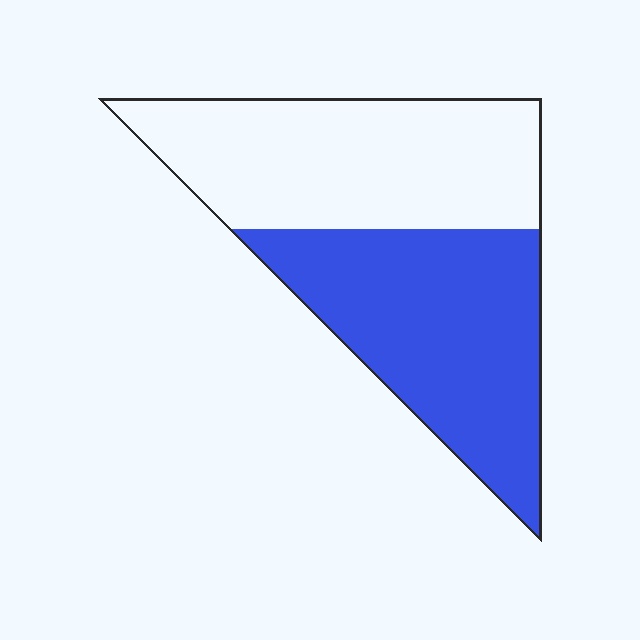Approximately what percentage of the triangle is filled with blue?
Approximately 50%.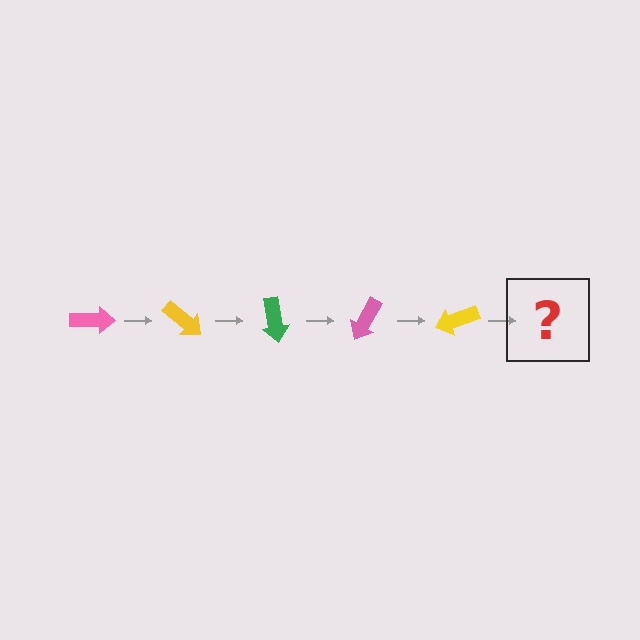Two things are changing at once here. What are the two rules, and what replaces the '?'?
The two rules are that it rotates 40 degrees each step and the color cycles through pink, yellow, and green. The '?' should be a green arrow, rotated 200 degrees from the start.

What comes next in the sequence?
The next element should be a green arrow, rotated 200 degrees from the start.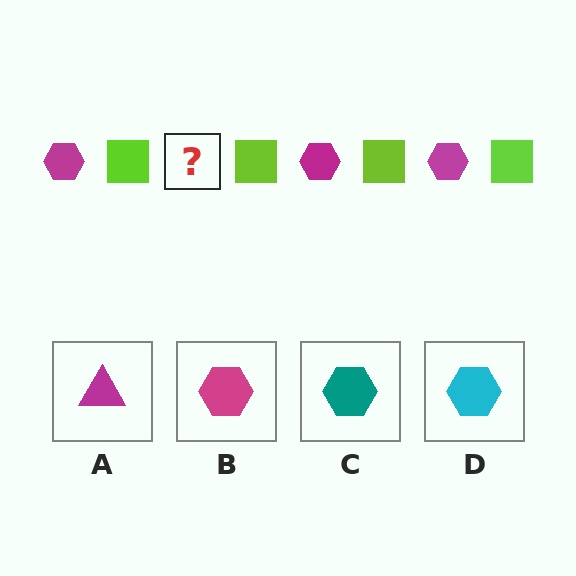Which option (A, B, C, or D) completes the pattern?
B.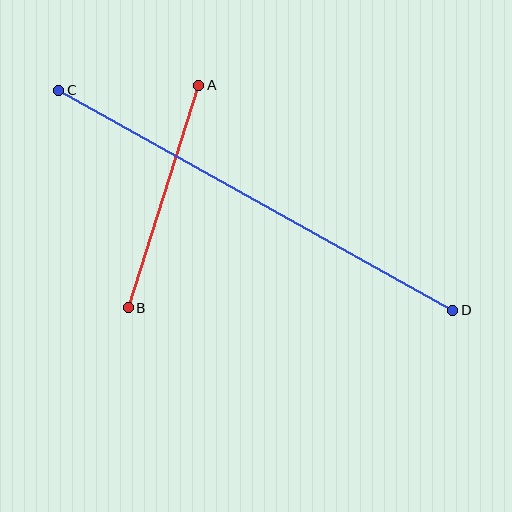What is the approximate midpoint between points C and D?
The midpoint is at approximately (256, 200) pixels.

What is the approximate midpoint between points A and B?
The midpoint is at approximately (163, 197) pixels.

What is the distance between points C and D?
The distance is approximately 451 pixels.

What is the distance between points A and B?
The distance is approximately 234 pixels.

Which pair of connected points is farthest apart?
Points C and D are farthest apart.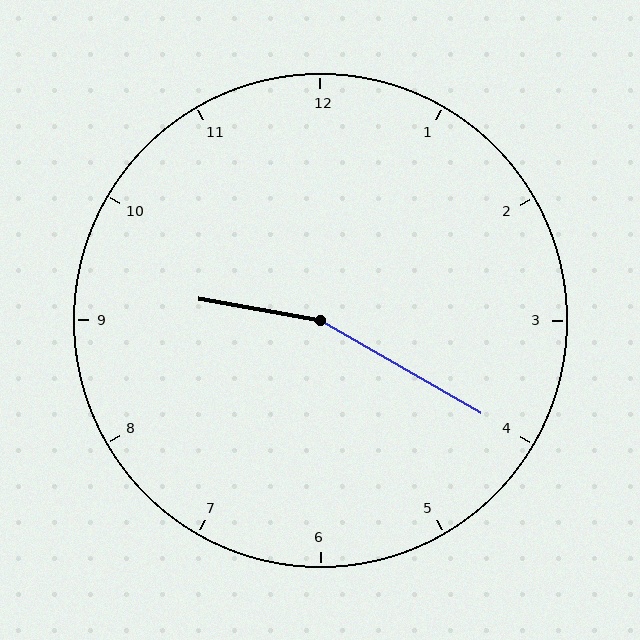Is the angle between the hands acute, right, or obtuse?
It is obtuse.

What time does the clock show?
9:20.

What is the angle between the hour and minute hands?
Approximately 160 degrees.